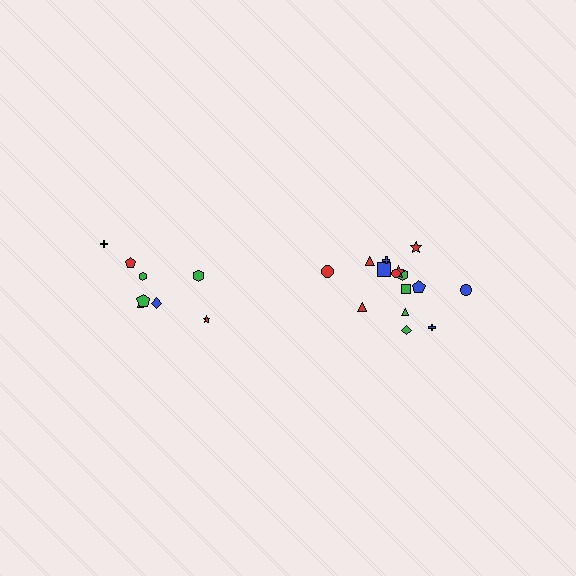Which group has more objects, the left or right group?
The right group.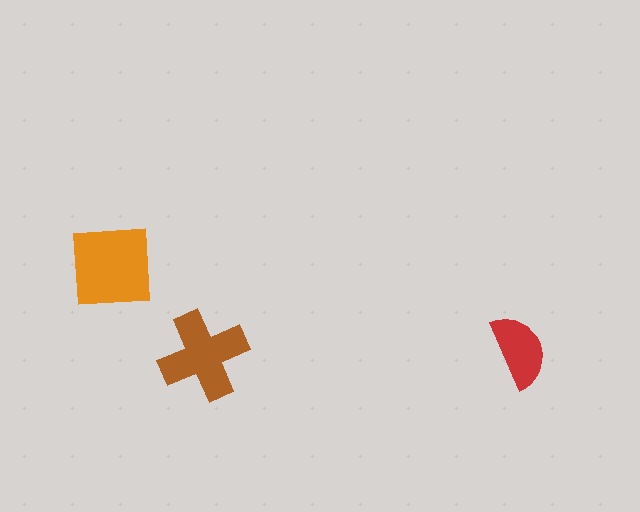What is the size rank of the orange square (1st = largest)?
1st.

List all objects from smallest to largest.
The red semicircle, the brown cross, the orange square.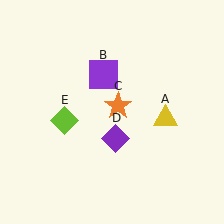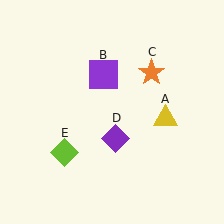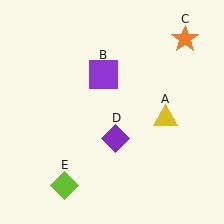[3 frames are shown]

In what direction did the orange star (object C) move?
The orange star (object C) moved up and to the right.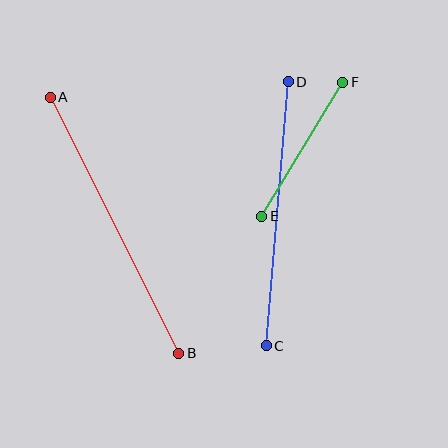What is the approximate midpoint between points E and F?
The midpoint is at approximately (302, 149) pixels.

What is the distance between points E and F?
The distance is approximately 156 pixels.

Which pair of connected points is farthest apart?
Points A and B are farthest apart.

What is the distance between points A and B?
The distance is approximately 287 pixels.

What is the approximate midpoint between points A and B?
The midpoint is at approximately (115, 225) pixels.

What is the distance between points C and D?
The distance is approximately 265 pixels.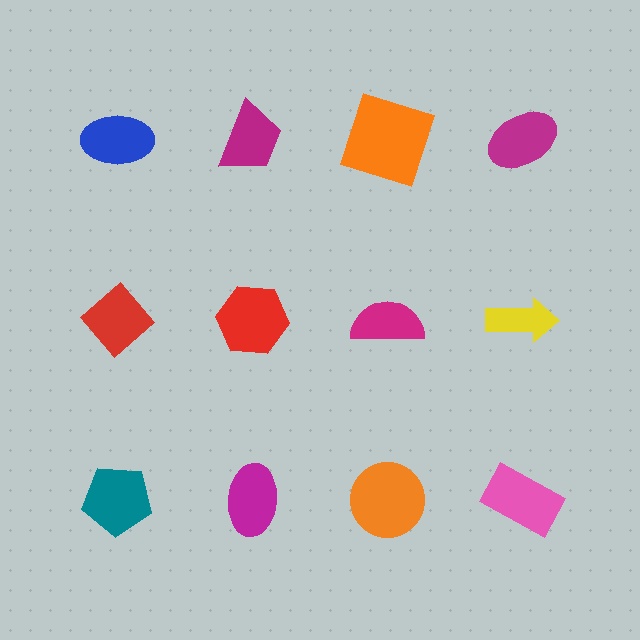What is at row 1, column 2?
A magenta trapezoid.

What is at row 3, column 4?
A pink rectangle.